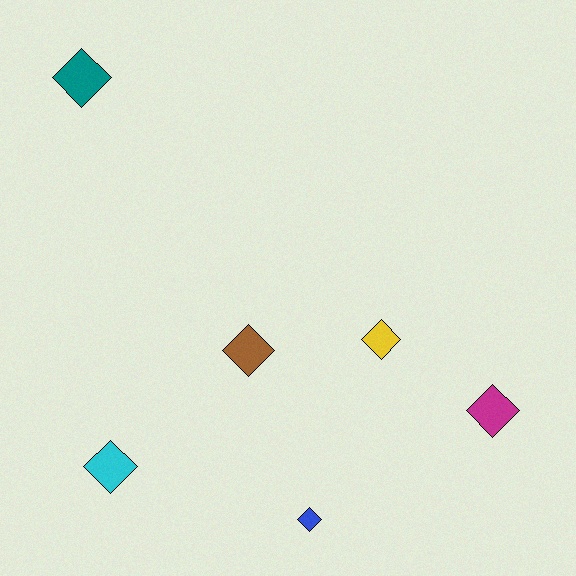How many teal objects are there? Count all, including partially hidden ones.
There is 1 teal object.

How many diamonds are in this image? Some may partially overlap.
There are 6 diamonds.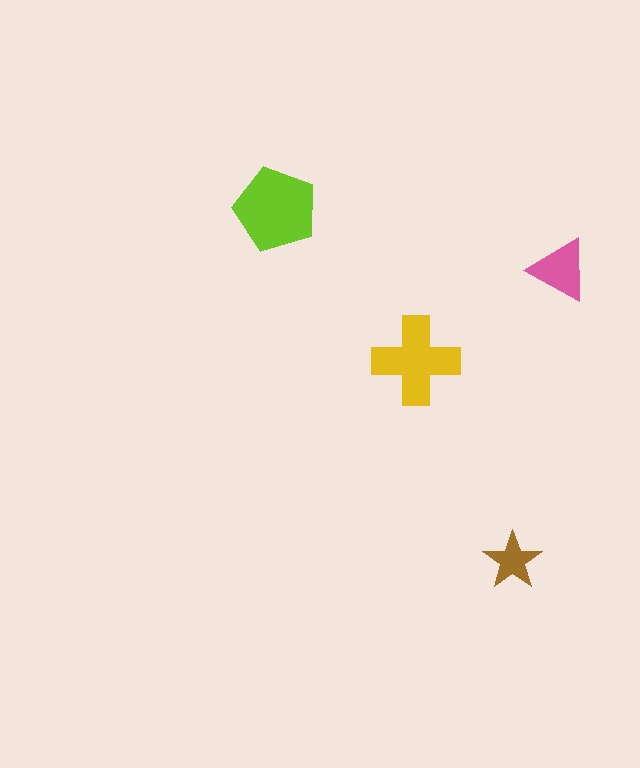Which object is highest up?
The lime pentagon is topmost.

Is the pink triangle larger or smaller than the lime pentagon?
Smaller.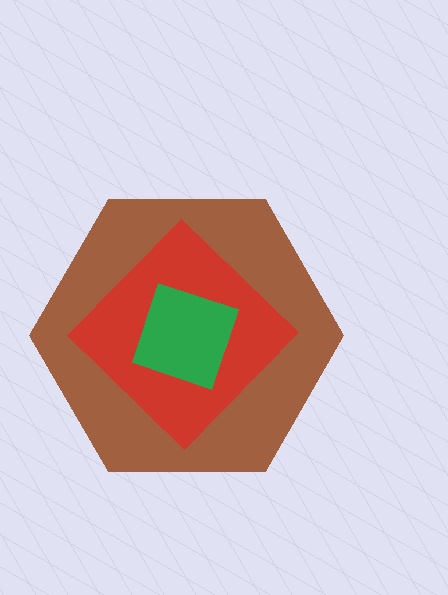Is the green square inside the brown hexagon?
Yes.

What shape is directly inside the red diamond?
The green square.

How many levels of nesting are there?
3.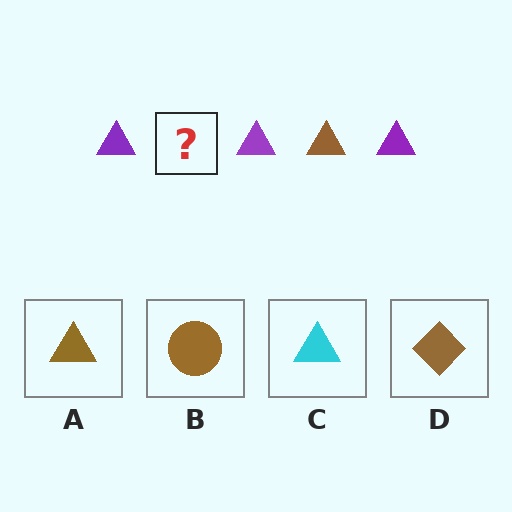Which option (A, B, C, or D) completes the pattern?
A.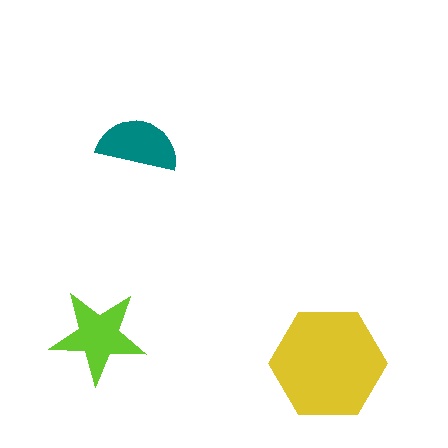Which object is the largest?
The yellow hexagon.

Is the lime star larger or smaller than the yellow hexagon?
Smaller.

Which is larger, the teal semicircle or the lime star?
The lime star.